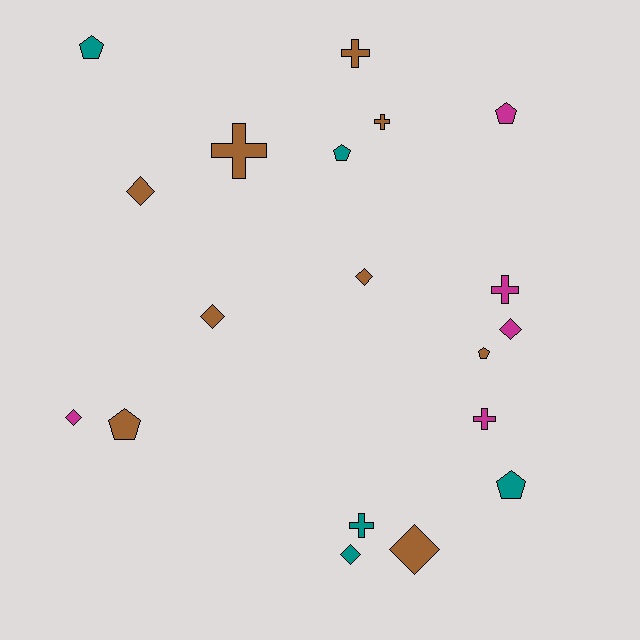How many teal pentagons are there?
There are 3 teal pentagons.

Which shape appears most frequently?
Diamond, with 7 objects.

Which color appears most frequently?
Brown, with 9 objects.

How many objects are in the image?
There are 19 objects.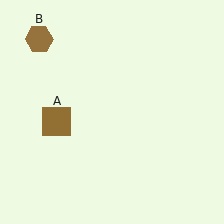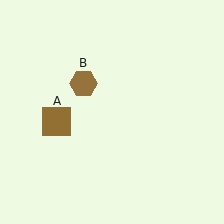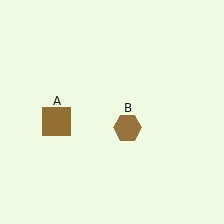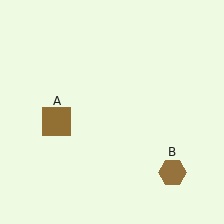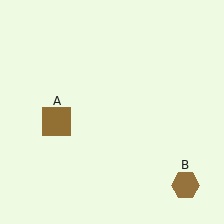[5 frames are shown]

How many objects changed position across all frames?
1 object changed position: brown hexagon (object B).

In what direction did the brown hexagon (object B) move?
The brown hexagon (object B) moved down and to the right.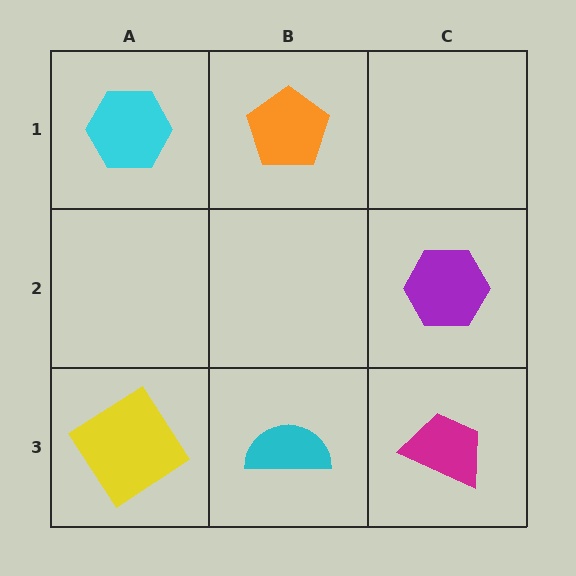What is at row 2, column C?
A purple hexagon.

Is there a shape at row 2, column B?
No, that cell is empty.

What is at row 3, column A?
A yellow diamond.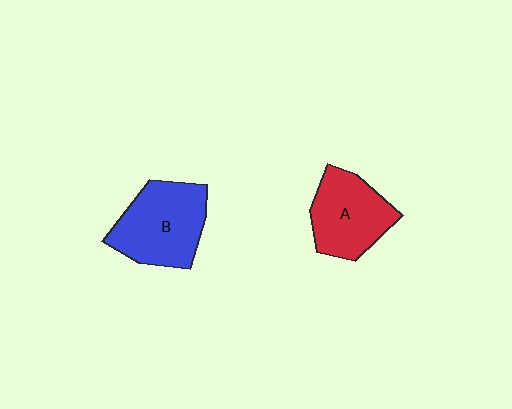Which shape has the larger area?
Shape B (blue).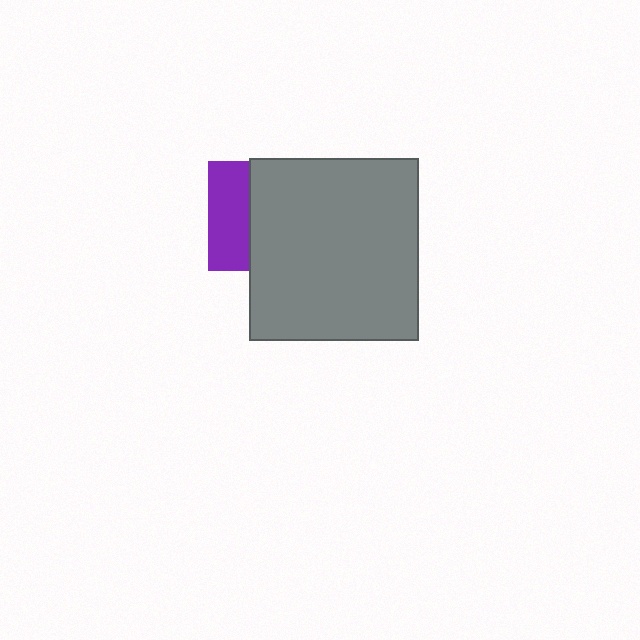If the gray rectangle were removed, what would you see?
You would see the complete purple square.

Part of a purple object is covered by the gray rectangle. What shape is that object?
It is a square.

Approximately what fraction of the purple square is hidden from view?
Roughly 62% of the purple square is hidden behind the gray rectangle.